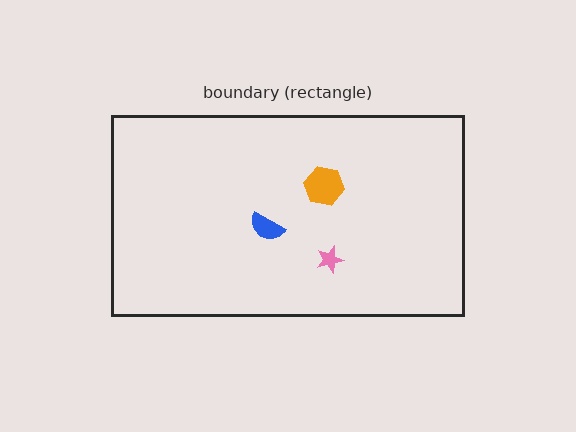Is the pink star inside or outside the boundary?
Inside.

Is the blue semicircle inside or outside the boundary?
Inside.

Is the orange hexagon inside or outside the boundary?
Inside.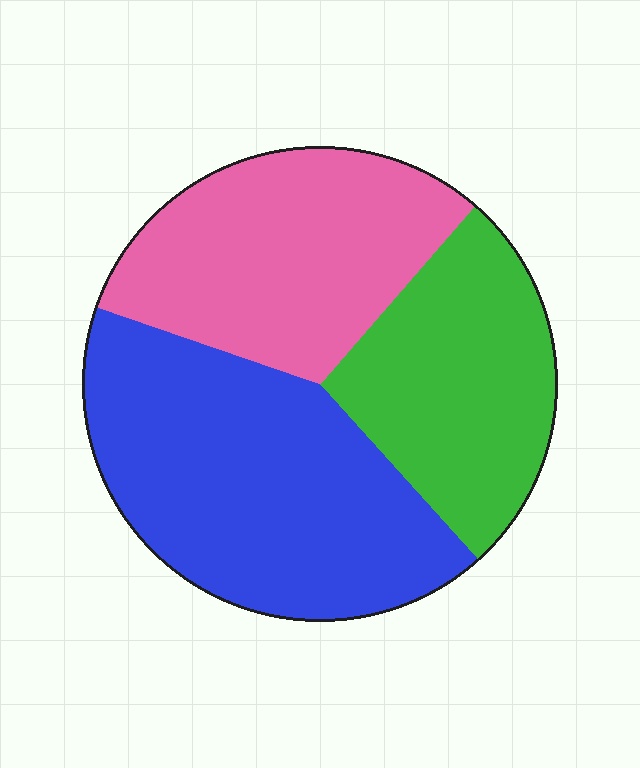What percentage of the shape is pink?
Pink takes up about one third (1/3) of the shape.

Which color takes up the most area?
Blue, at roughly 40%.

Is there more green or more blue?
Blue.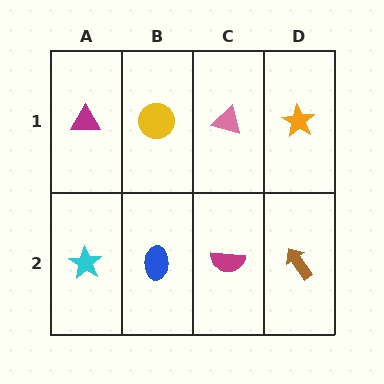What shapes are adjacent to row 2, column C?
A pink triangle (row 1, column C), a blue ellipse (row 2, column B), a brown arrow (row 2, column D).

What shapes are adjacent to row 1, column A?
A cyan star (row 2, column A), a yellow circle (row 1, column B).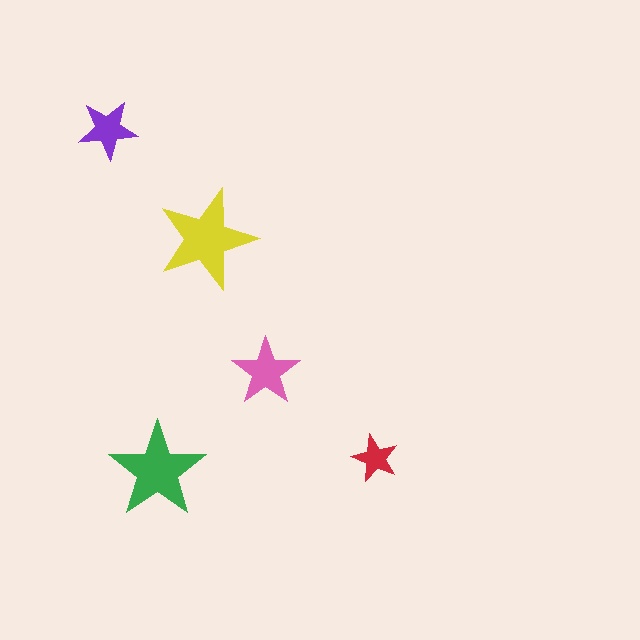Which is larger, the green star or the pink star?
The green one.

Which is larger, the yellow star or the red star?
The yellow one.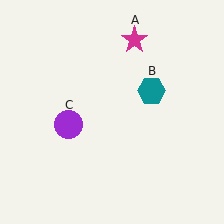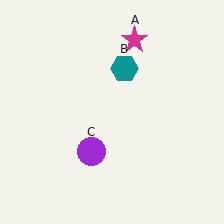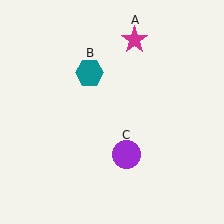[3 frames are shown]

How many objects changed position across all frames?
2 objects changed position: teal hexagon (object B), purple circle (object C).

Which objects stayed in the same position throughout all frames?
Magenta star (object A) remained stationary.